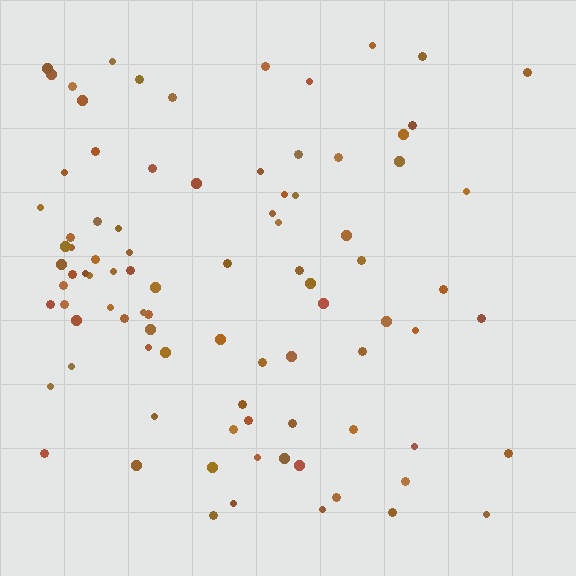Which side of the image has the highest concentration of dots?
The left.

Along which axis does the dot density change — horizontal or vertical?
Horizontal.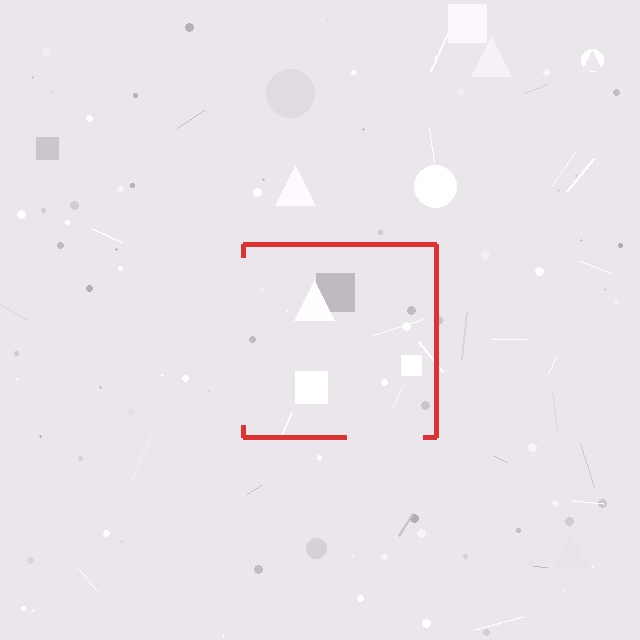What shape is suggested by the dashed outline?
The dashed outline suggests a square.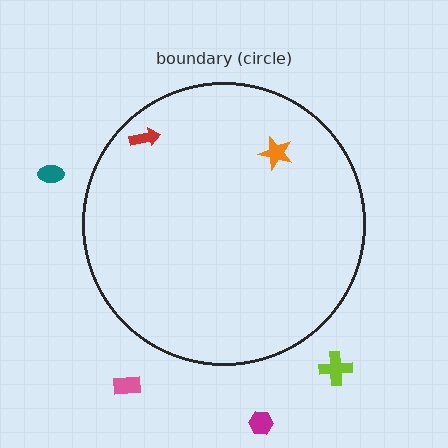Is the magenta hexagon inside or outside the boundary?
Outside.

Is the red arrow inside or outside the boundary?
Inside.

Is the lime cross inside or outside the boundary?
Outside.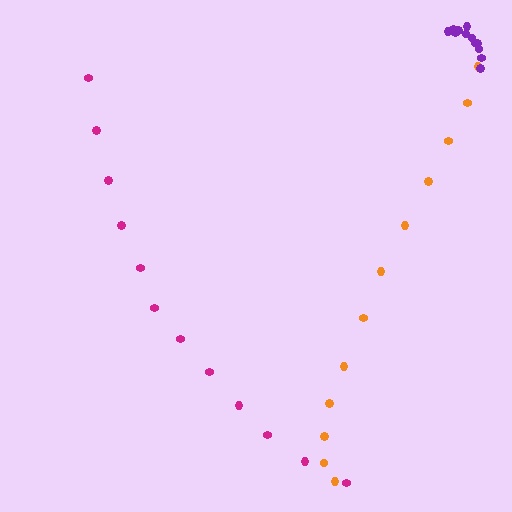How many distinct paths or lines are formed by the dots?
There are 3 distinct paths.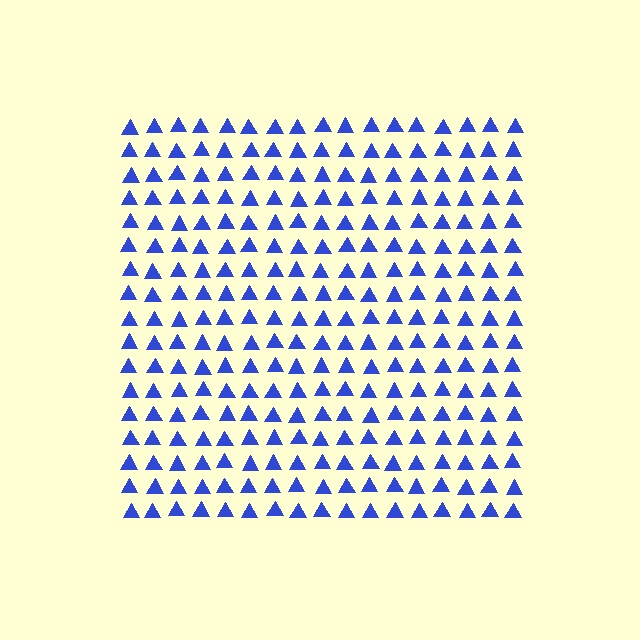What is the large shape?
The large shape is a square.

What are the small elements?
The small elements are triangles.